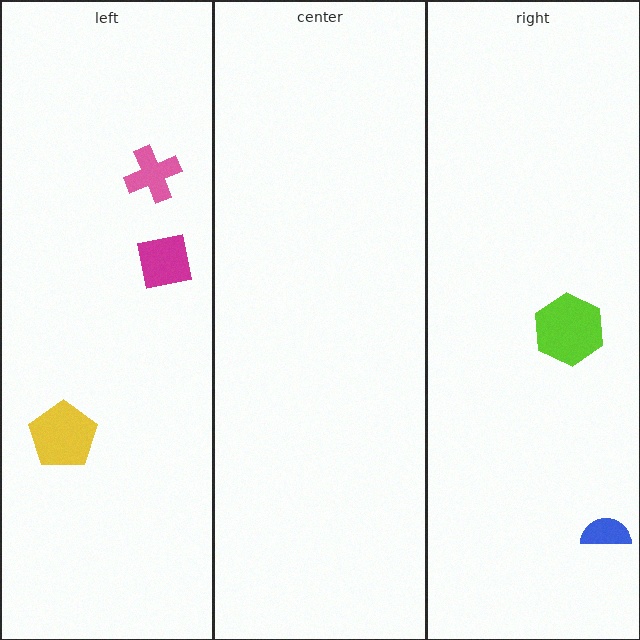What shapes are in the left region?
The yellow pentagon, the pink cross, the magenta square.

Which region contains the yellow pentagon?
The left region.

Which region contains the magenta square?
The left region.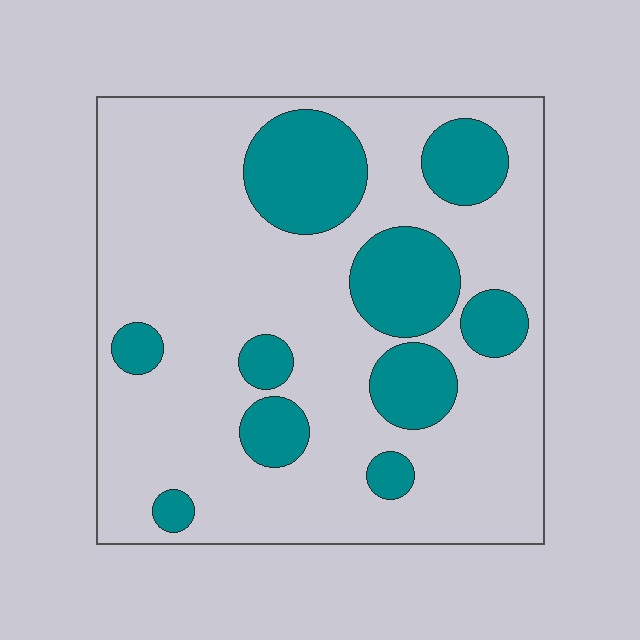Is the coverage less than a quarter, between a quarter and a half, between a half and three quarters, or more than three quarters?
Less than a quarter.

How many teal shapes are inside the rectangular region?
10.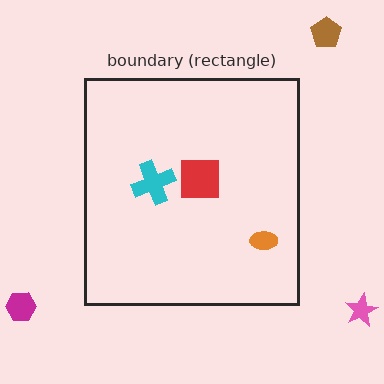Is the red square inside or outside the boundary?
Inside.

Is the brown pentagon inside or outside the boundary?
Outside.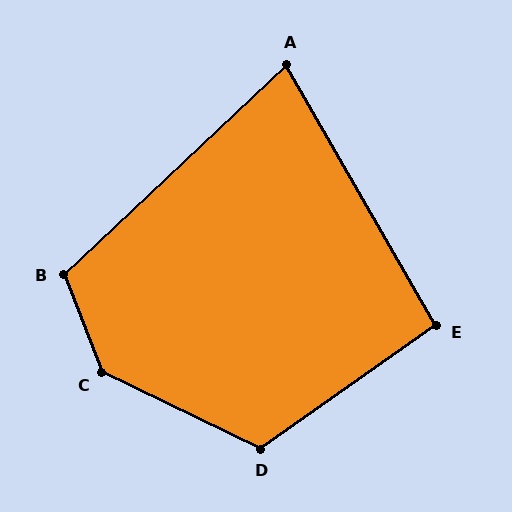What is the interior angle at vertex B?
Approximately 112 degrees (obtuse).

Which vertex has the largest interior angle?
C, at approximately 137 degrees.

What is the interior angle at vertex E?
Approximately 95 degrees (obtuse).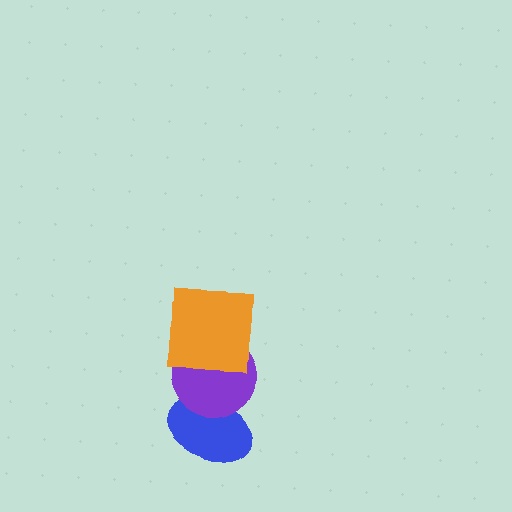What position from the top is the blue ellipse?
The blue ellipse is 3rd from the top.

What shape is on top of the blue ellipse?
The purple circle is on top of the blue ellipse.